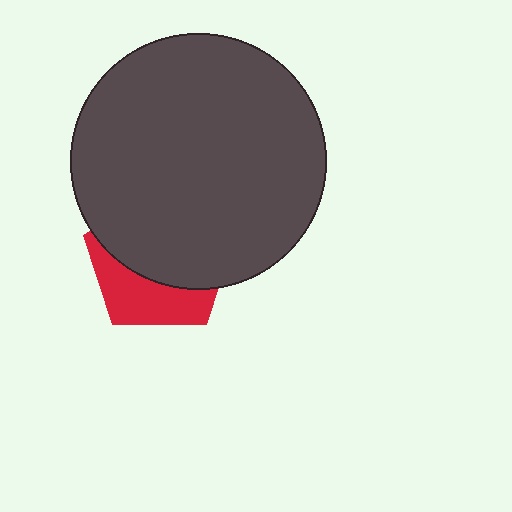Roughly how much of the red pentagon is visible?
A small part of it is visible (roughly 36%).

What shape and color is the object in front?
The object in front is a dark gray circle.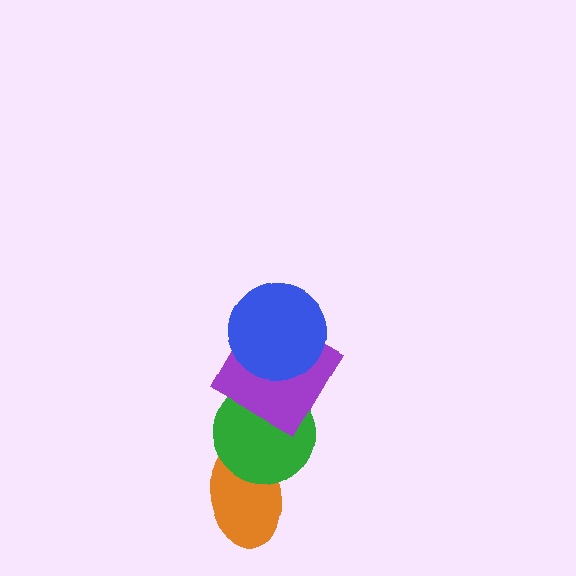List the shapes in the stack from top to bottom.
From top to bottom: the blue circle, the purple diamond, the green circle, the orange ellipse.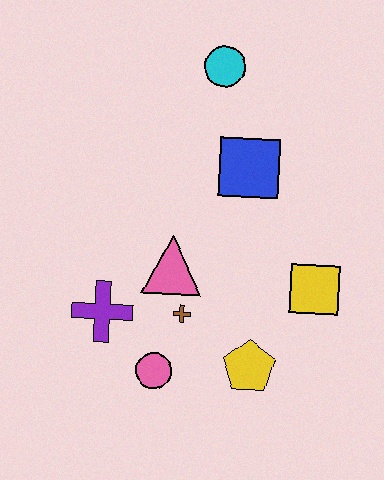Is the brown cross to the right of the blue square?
No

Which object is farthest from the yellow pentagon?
The cyan circle is farthest from the yellow pentagon.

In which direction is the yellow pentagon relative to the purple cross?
The yellow pentagon is to the right of the purple cross.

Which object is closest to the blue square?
The cyan circle is closest to the blue square.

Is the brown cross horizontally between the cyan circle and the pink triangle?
Yes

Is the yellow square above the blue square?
No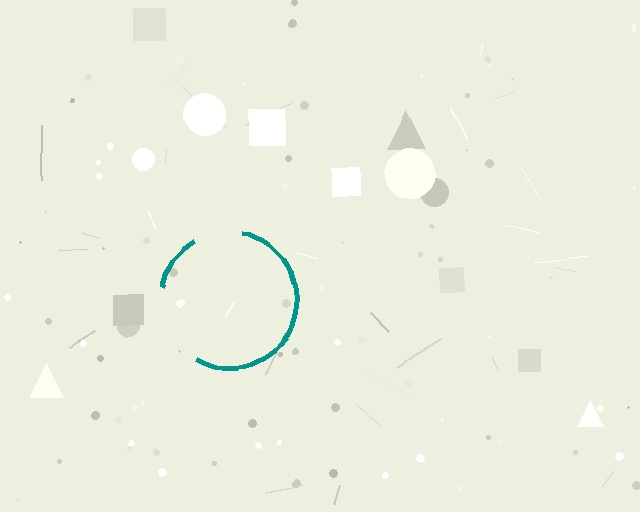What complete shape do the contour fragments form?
The contour fragments form a circle.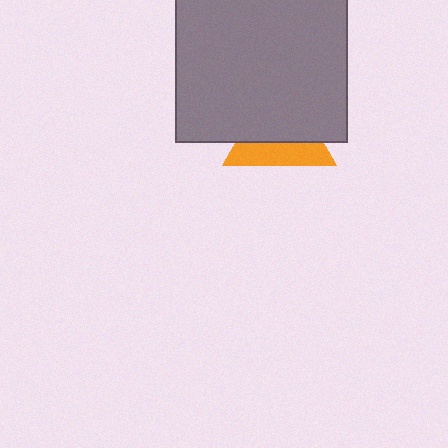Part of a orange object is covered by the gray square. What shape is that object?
It is a triangle.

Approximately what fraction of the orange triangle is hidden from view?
Roughly 61% of the orange triangle is hidden behind the gray square.